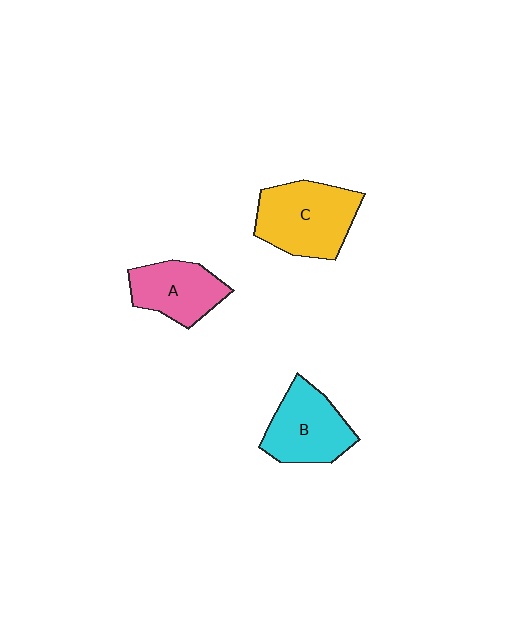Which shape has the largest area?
Shape C (yellow).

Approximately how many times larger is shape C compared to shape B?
Approximately 1.2 times.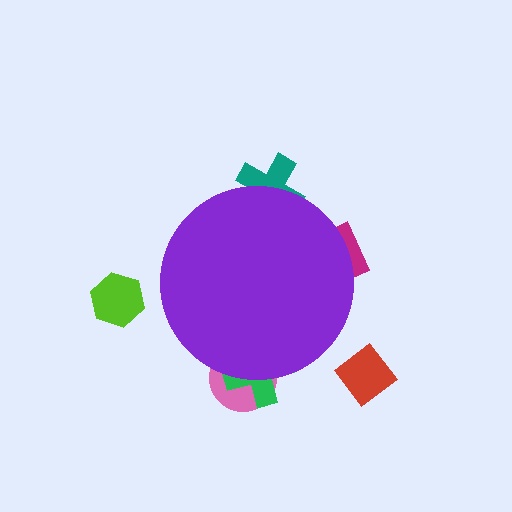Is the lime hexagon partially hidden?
No, the lime hexagon is fully visible.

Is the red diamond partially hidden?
No, the red diamond is fully visible.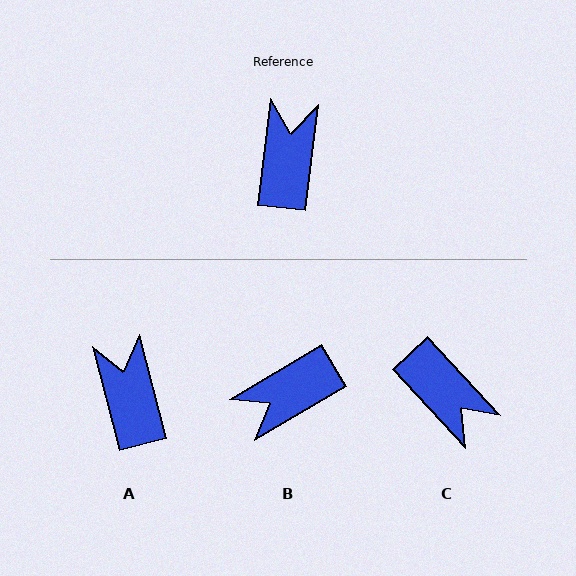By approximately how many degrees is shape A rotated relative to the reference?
Approximately 21 degrees counter-clockwise.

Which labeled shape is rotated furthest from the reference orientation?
C, about 130 degrees away.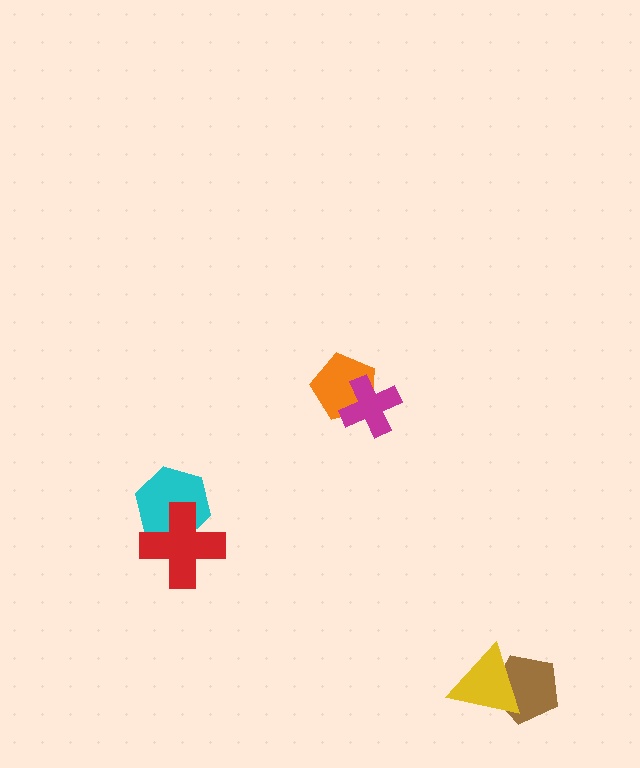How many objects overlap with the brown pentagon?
1 object overlaps with the brown pentagon.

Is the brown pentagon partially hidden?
Yes, it is partially covered by another shape.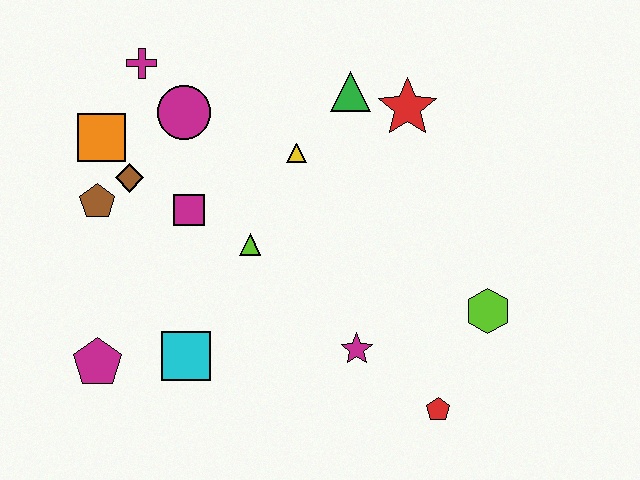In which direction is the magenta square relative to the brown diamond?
The magenta square is to the right of the brown diamond.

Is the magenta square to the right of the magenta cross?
Yes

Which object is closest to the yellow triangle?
The green triangle is closest to the yellow triangle.